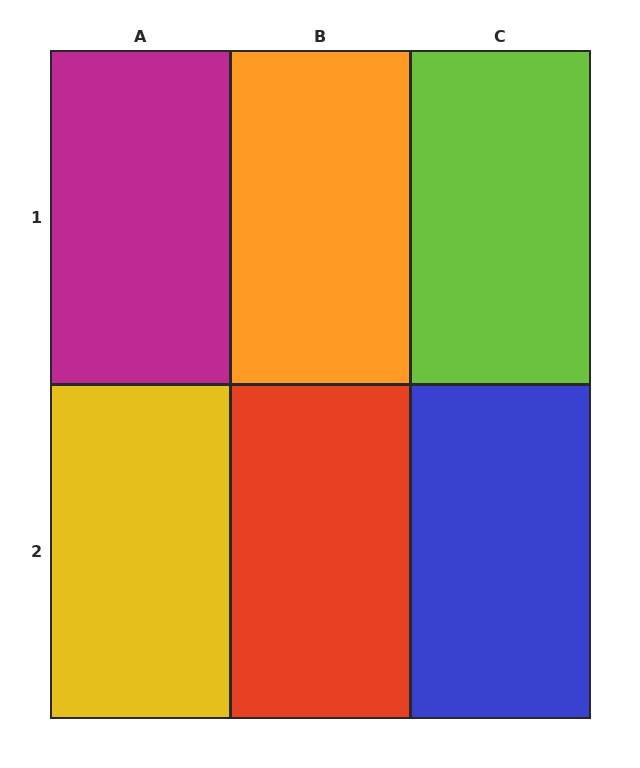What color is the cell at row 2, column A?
Yellow.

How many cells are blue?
1 cell is blue.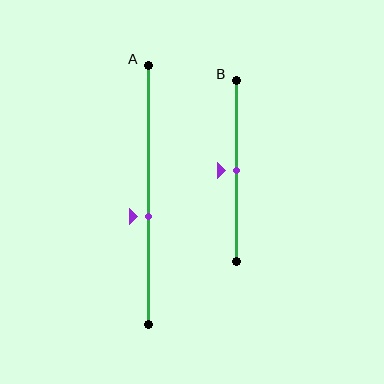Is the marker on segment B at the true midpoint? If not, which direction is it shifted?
Yes, the marker on segment B is at the true midpoint.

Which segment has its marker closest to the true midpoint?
Segment B has its marker closest to the true midpoint.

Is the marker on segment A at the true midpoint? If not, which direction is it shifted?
No, the marker on segment A is shifted downward by about 8% of the segment length.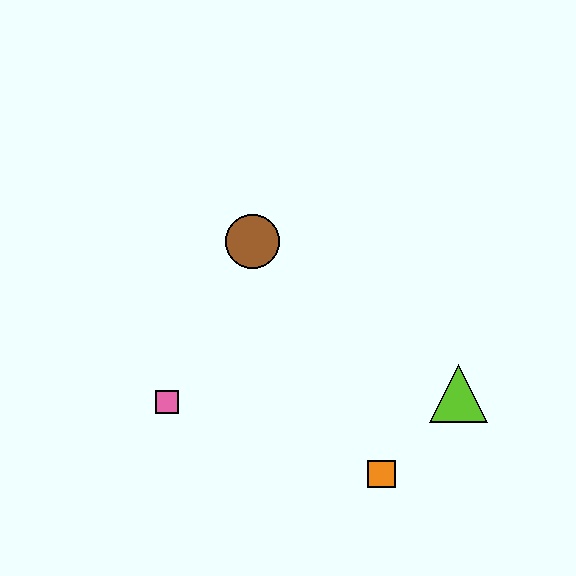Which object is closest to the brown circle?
The pink square is closest to the brown circle.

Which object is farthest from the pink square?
The lime triangle is farthest from the pink square.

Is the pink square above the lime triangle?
No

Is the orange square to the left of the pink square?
No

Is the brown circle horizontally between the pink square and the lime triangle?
Yes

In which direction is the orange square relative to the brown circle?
The orange square is below the brown circle.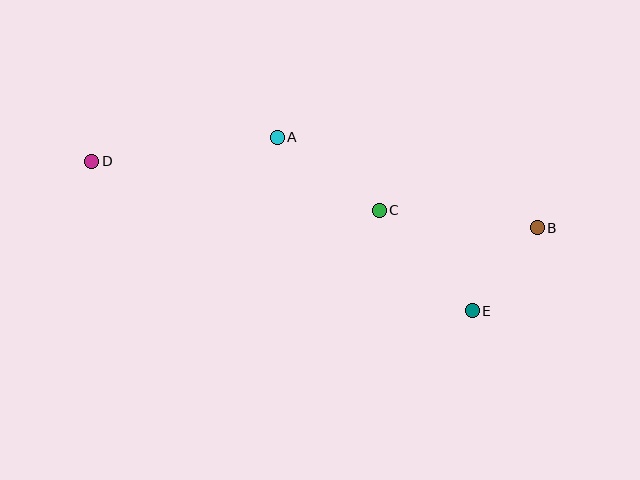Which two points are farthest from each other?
Points B and D are farthest from each other.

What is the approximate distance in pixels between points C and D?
The distance between C and D is approximately 291 pixels.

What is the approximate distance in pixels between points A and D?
The distance between A and D is approximately 187 pixels.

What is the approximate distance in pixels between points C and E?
The distance between C and E is approximately 137 pixels.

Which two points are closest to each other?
Points B and E are closest to each other.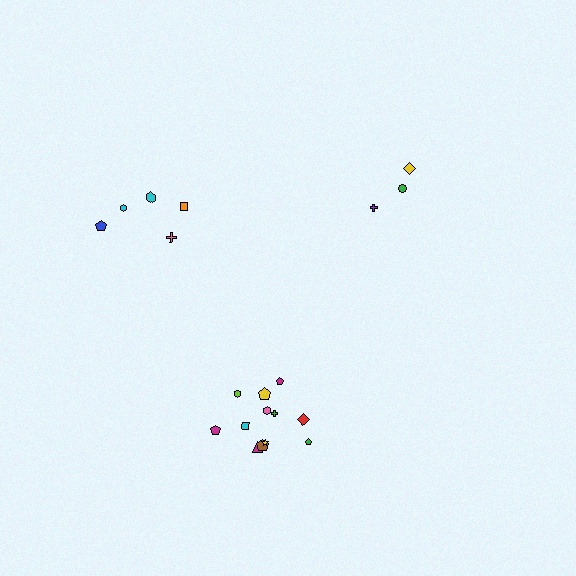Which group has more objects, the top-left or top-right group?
The top-left group.